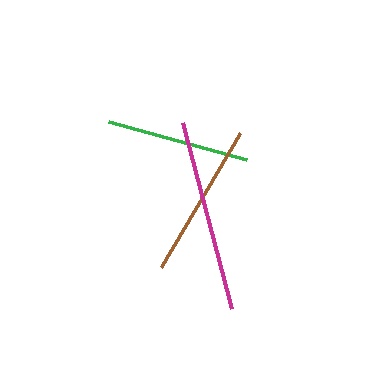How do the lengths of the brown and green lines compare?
The brown and green lines are approximately the same length.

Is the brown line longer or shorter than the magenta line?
The magenta line is longer than the brown line.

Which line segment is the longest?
The magenta line is the longest at approximately 193 pixels.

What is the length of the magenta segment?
The magenta segment is approximately 193 pixels long.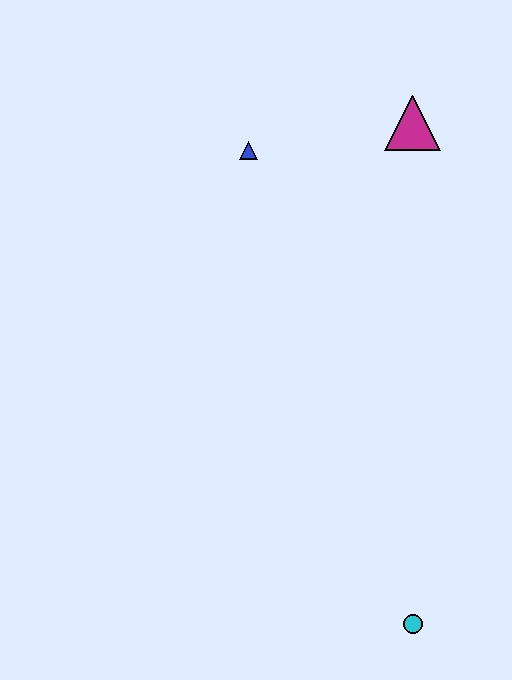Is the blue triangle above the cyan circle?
Yes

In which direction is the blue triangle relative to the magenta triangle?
The blue triangle is to the left of the magenta triangle.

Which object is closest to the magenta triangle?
The blue triangle is closest to the magenta triangle.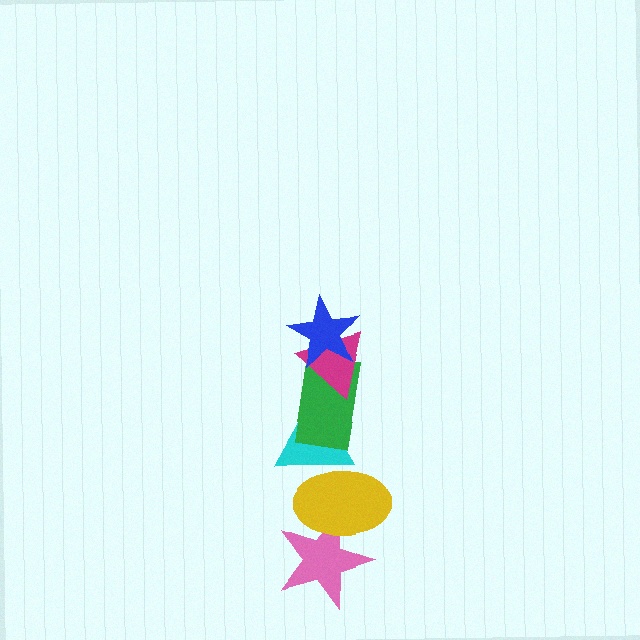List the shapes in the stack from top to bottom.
From top to bottom: the blue star, the magenta triangle, the green rectangle, the cyan triangle, the yellow ellipse, the pink star.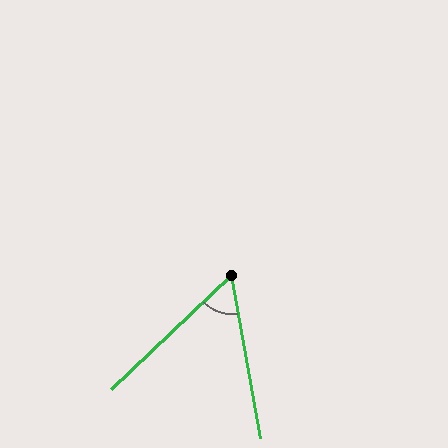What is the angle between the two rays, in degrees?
Approximately 56 degrees.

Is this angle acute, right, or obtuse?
It is acute.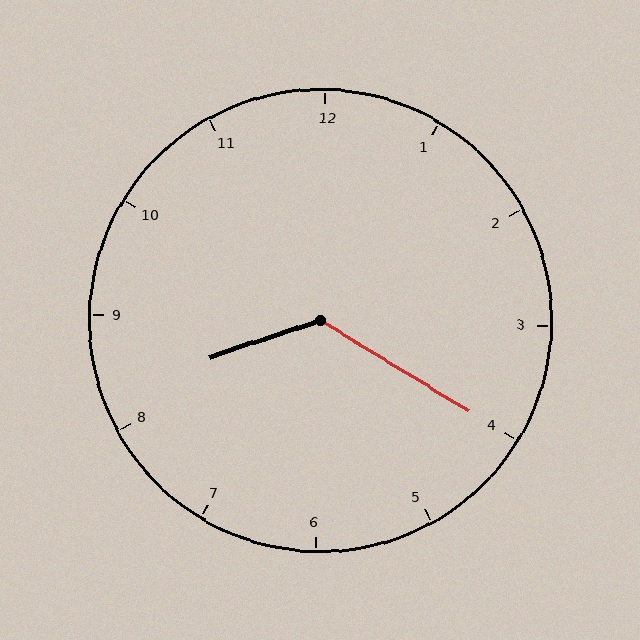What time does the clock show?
8:20.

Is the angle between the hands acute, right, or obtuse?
It is obtuse.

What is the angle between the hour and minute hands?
Approximately 130 degrees.